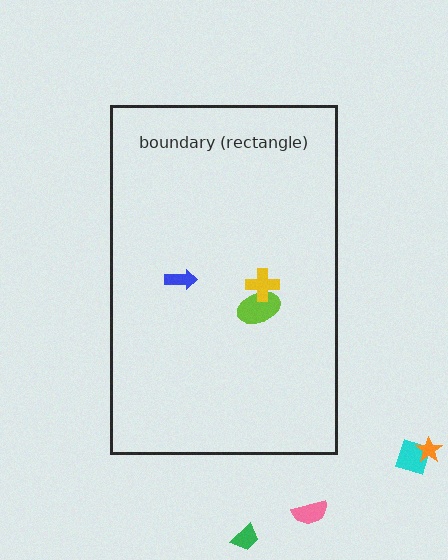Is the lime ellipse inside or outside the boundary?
Inside.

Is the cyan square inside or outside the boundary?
Outside.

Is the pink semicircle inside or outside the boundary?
Outside.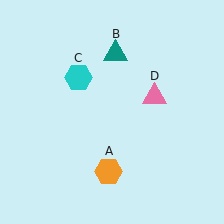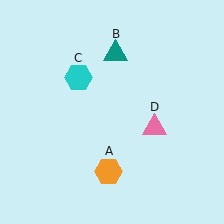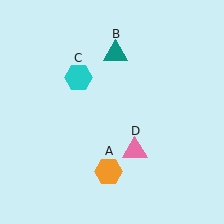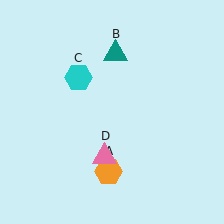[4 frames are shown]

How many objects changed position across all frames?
1 object changed position: pink triangle (object D).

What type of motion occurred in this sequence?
The pink triangle (object D) rotated clockwise around the center of the scene.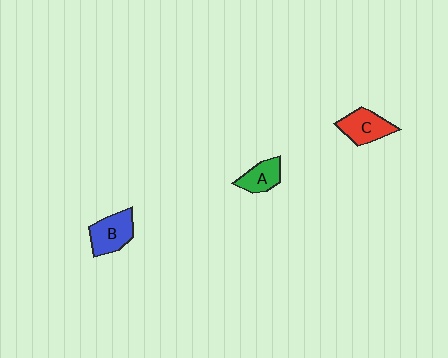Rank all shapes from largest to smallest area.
From largest to smallest: B (blue), C (red), A (green).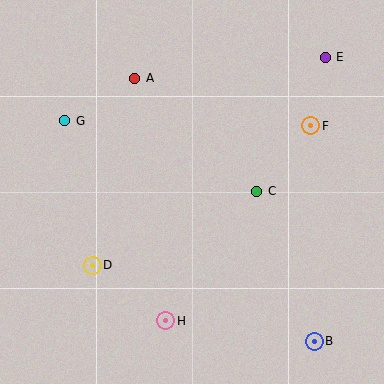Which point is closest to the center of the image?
Point C at (257, 191) is closest to the center.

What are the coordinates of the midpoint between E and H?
The midpoint between E and H is at (246, 189).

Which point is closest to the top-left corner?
Point G is closest to the top-left corner.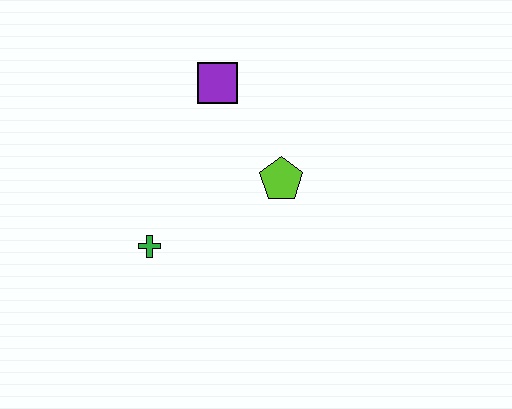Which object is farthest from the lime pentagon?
The green cross is farthest from the lime pentagon.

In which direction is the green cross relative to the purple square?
The green cross is below the purple square.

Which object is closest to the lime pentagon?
The purple square is closest to the lime pentagon.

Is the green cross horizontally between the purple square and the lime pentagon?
No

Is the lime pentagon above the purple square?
No